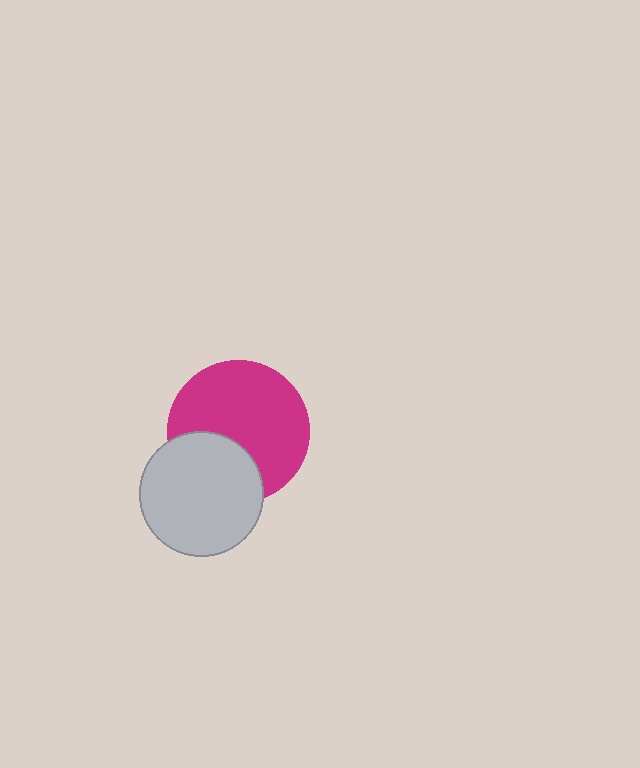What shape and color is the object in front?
The object in front is a light gray circle.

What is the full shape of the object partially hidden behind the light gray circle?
The partially hidden object is a magenta circle.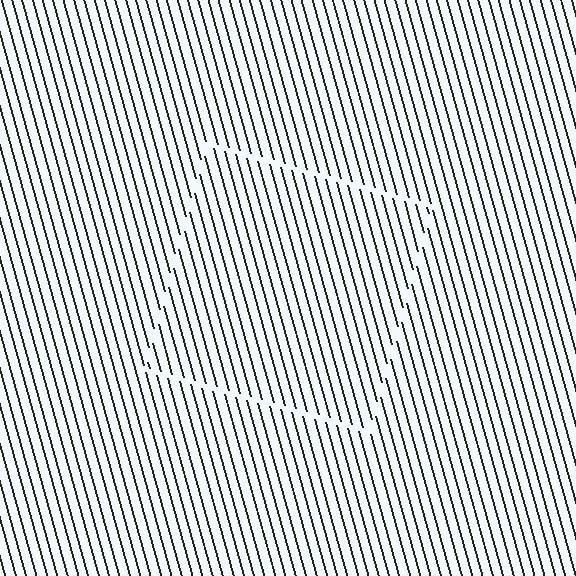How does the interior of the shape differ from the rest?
The interior of the shape contains the same grating, shifted by half a period — the contour is defined by the phase discontinuity where line-ends from the inner and outer gratings abut.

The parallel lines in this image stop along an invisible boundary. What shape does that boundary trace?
An illusory square. The interior of the shape contains the same grating, shifted by half a period — the contour is defined by the phase discontinuity where line-ends from the inner and outer gratings abut.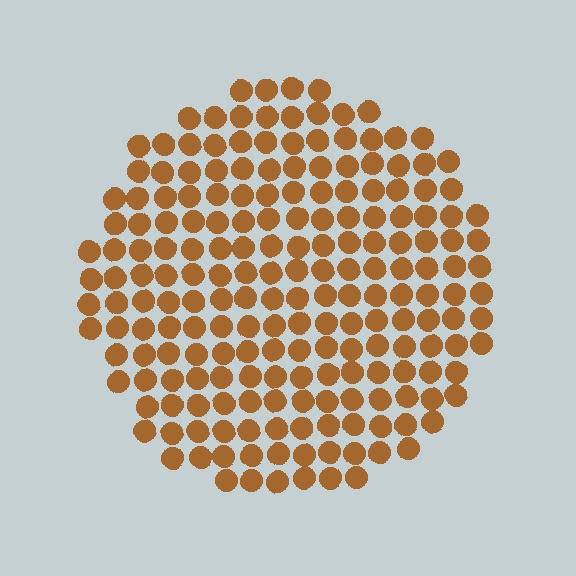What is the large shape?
The large shape is a circle.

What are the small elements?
The small elements are circles.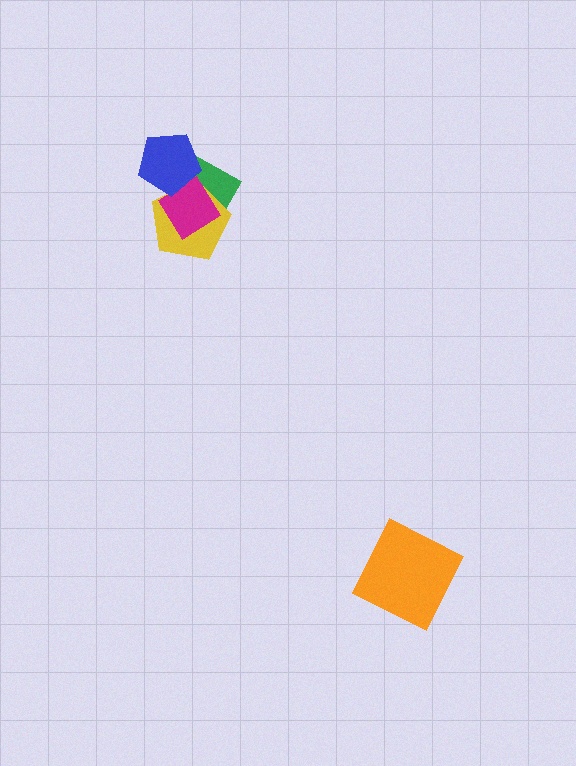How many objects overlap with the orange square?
0 objects overlap with the orange square.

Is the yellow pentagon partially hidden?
Yes, it is partially covered by another shape.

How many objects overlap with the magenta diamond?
3 objects overlap with the magenta diamond.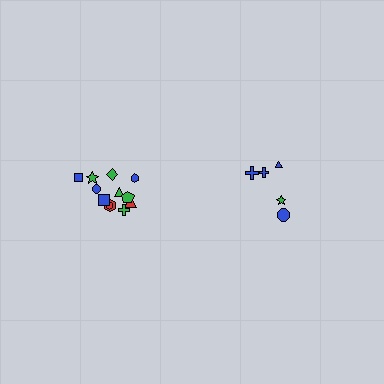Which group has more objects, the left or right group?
The left group.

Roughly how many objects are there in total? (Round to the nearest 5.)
Roughly 15 objects in total.